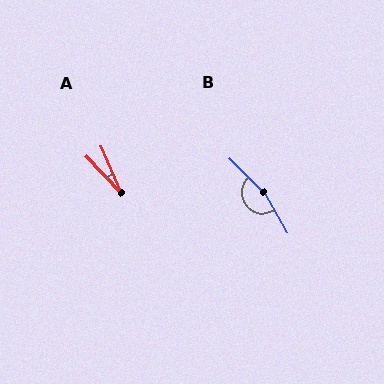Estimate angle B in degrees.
Approximately 166 degrees.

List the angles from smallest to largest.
A (20°), B (166°).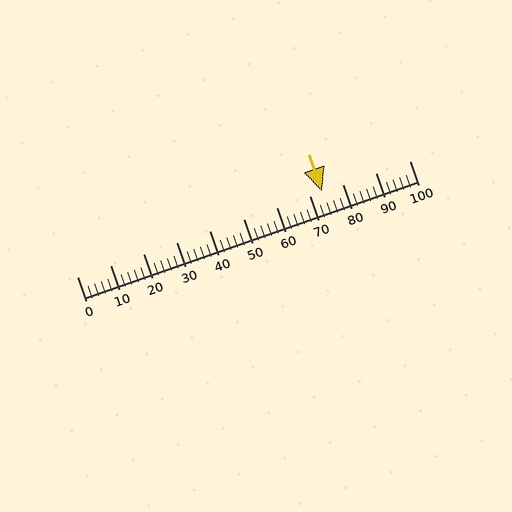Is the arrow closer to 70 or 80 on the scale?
The arrow is closer to 70.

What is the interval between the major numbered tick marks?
The major tick marks are spaced 10 units apart.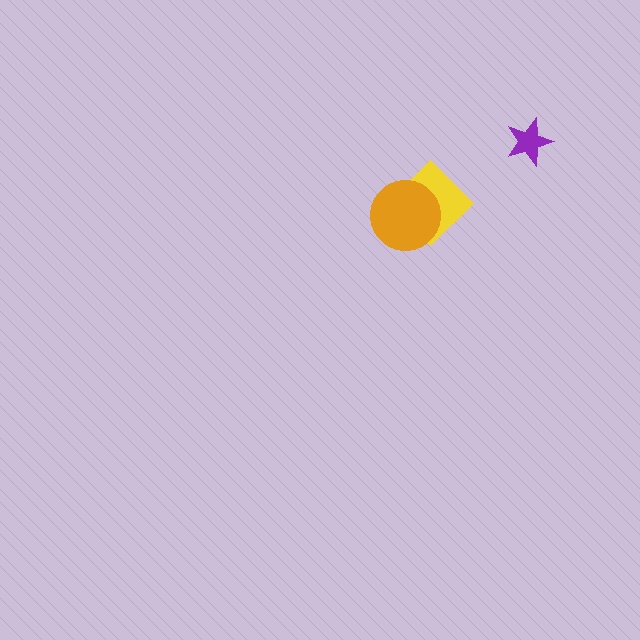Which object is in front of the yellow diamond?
The orange circle is in front of the yellow diamond.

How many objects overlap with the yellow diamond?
1 object overlaps with the yellow diamond.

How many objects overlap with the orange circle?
1 object overlaps with the orange circle.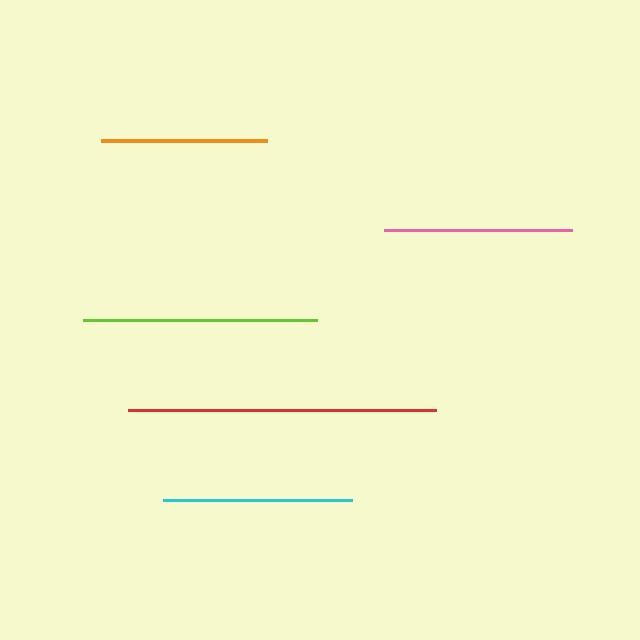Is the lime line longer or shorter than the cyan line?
The lime line is longer than the cyan line.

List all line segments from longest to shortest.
From longest to shortest: red, lime, cyan, pink, orange.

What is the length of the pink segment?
The pink segment is approximately 188 pixels long.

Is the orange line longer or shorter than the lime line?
The lime line is longer than the orange line.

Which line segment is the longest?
The red line is the longest at approximately 308 pixels.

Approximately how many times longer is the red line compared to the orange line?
The red line is approximately 1.9 times the length of the orange line.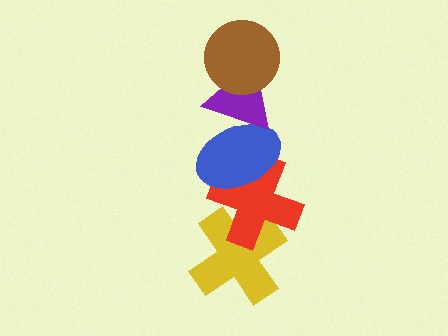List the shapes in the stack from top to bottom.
From top to bottom: the brown circle, the purple triangle, the blue ellipse, the red cross, the yellow cross.